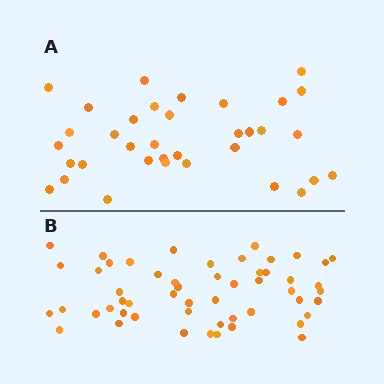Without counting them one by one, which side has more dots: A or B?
Region B (the bottom region) has more dots.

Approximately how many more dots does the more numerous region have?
Region B has approximately 20 more dots than region A.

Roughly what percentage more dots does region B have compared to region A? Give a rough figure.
About 50% more.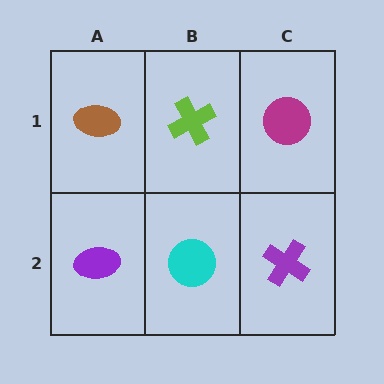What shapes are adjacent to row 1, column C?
A purple cross (row 2, column C), a lime cross (row 1, column B).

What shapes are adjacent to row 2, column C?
A magenta circle (row 1, column C), a cyan circle (row 2, column B).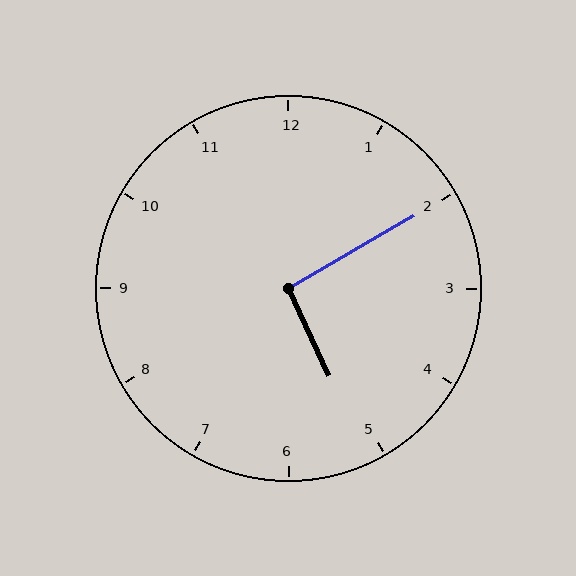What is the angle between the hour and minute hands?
Approximately 95 degrees.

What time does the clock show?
5:10.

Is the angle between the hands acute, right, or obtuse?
It is right.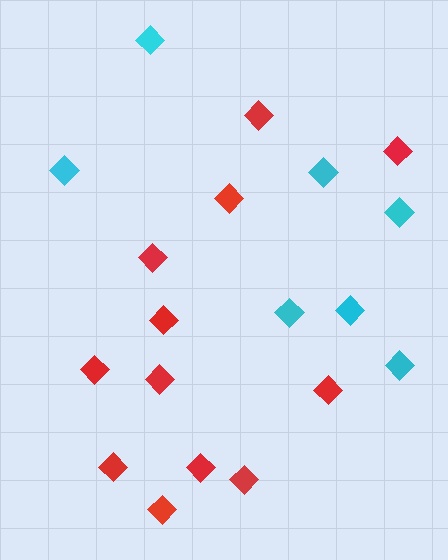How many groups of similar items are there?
There are 2 groups: one group of cyan diamonds (7) and one group of red diamonds (12).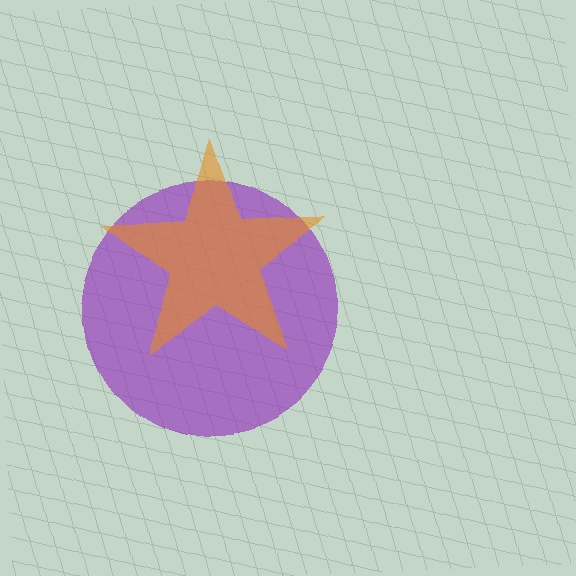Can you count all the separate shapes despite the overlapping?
Yes, there are 2 separate shapes.